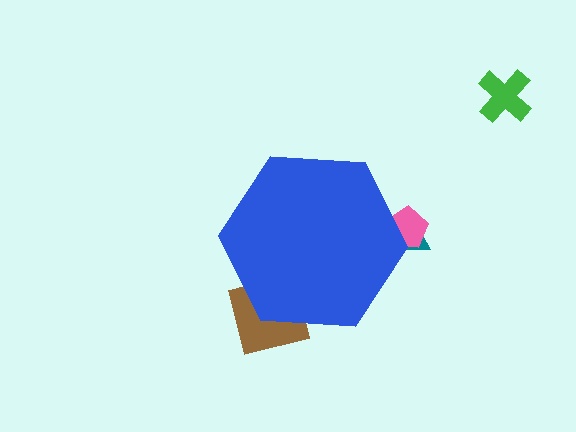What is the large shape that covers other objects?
A blue hexagon.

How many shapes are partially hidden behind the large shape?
3 shapes are partially hidden.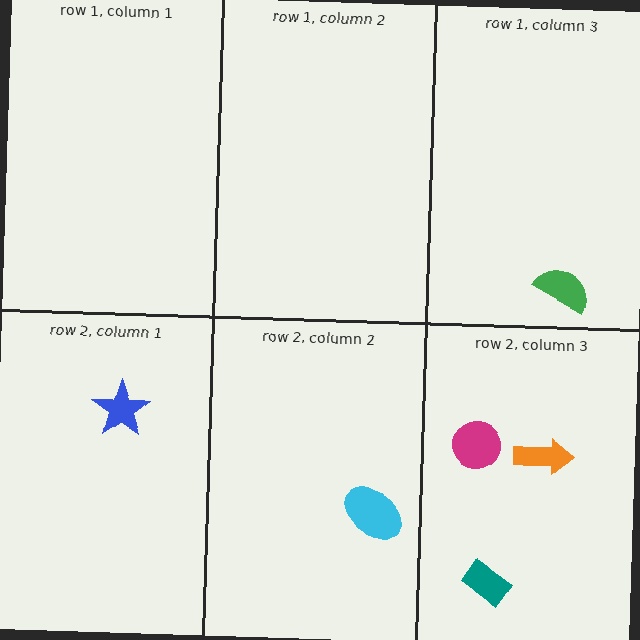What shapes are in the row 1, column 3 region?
The green semicircle.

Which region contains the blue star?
The row 2, column 1 region.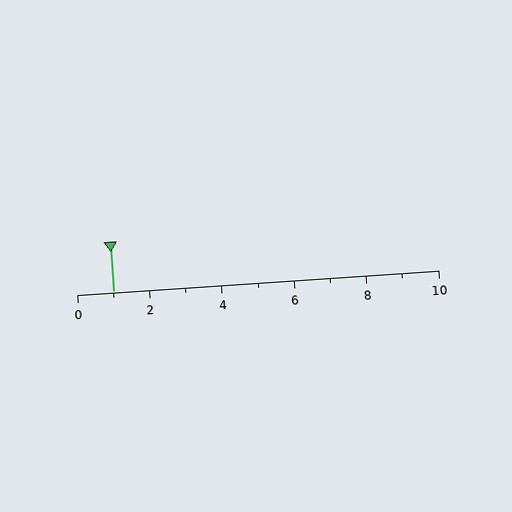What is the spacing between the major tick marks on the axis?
The major ticks are spaced 2 apart.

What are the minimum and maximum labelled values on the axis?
The axis runs from 0 to 10.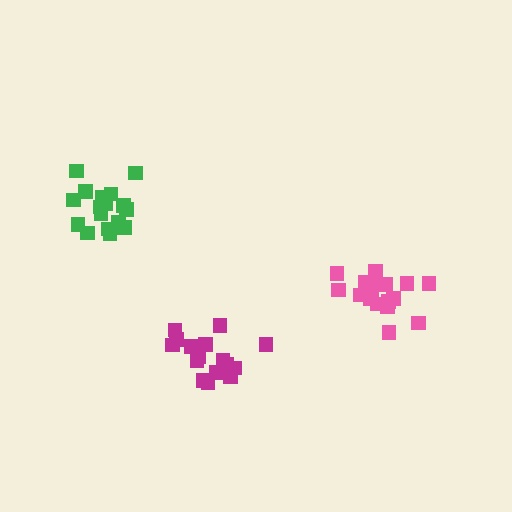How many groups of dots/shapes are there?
There are 3 groups.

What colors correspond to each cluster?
The clusters are colored: magenta, green, pink.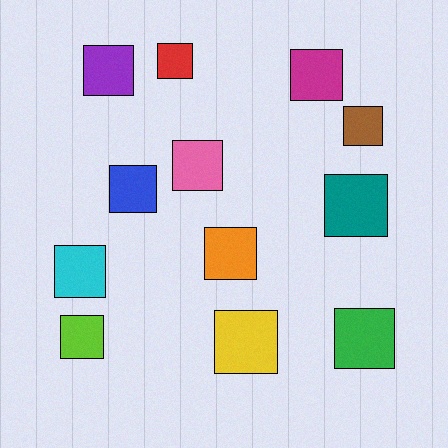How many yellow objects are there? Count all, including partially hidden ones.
There is 1 yellow object.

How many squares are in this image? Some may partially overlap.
There are 12 squares.